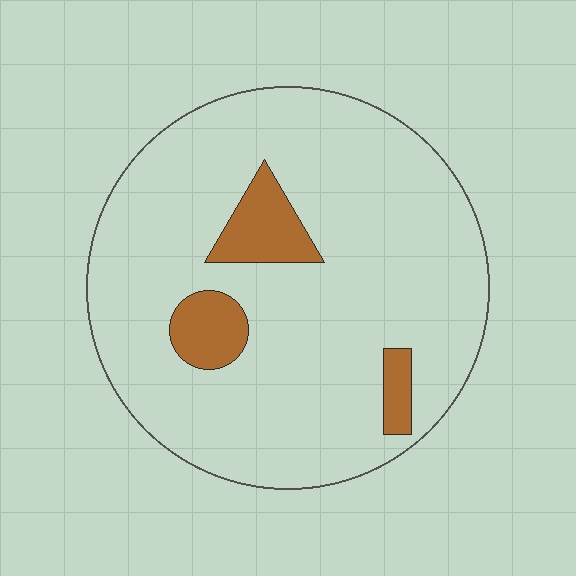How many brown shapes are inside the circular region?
3.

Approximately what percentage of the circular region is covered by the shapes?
Approximately 10%.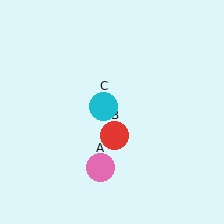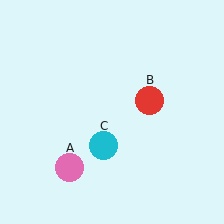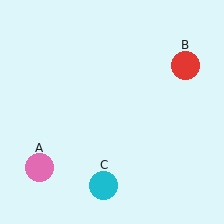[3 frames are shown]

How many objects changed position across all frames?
3 objects changed position: pink circle (object A), red circle (object B), cyan circle (object C).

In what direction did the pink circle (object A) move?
The pink circle (object A) moved left.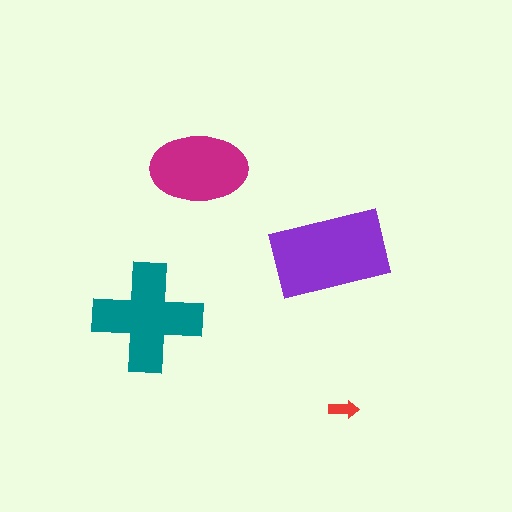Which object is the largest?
The purple rectangle.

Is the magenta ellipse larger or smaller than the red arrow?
Larger.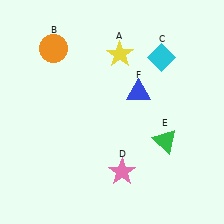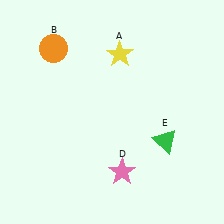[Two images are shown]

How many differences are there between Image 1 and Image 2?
There are 2 differences between the two images.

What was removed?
The blue triangle (F), the cyan diamond (C) were removed in Image 2.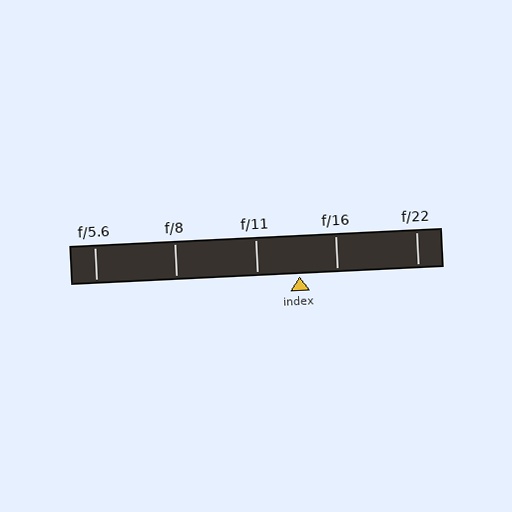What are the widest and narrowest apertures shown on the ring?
The widest aperture shown is f/5.6 and the narrowest is f/22.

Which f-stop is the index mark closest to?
The index mark is closest to f/16.